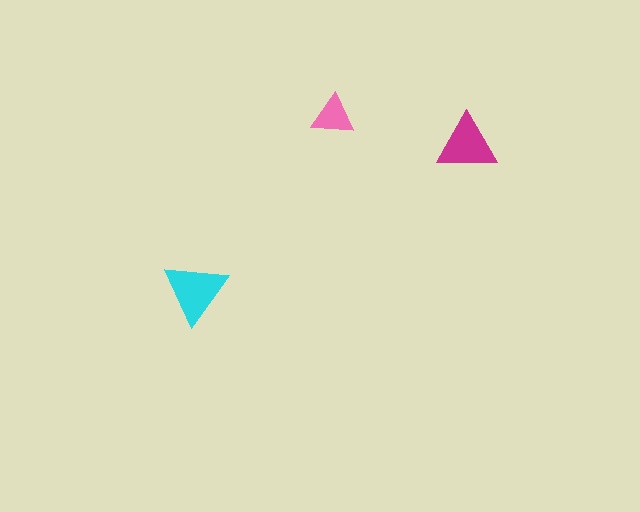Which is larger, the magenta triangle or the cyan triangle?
The cyan one.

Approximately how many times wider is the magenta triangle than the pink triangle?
About 1.5 times wider.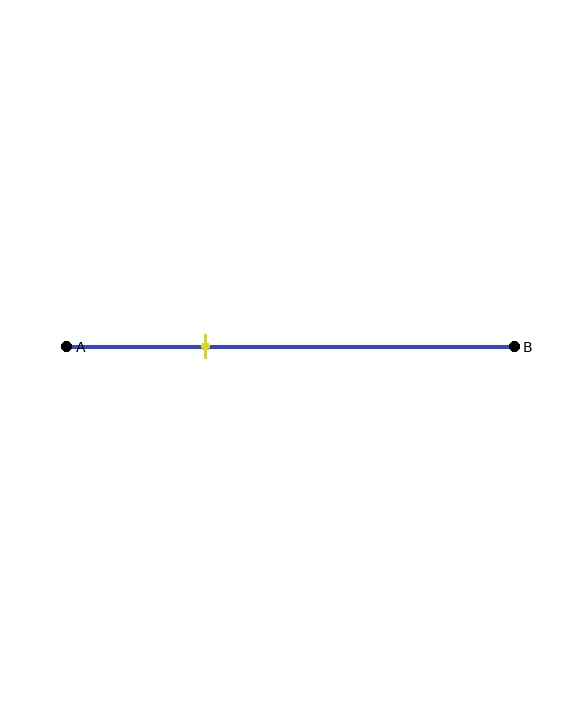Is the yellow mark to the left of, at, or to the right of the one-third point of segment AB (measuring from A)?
The yellow mark is approximately at the one-third point of segment AB.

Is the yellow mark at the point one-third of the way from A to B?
Yes, the mark is approximately at the one-third point.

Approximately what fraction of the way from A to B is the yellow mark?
The yellow mark is approximately 30% of the way from A to B.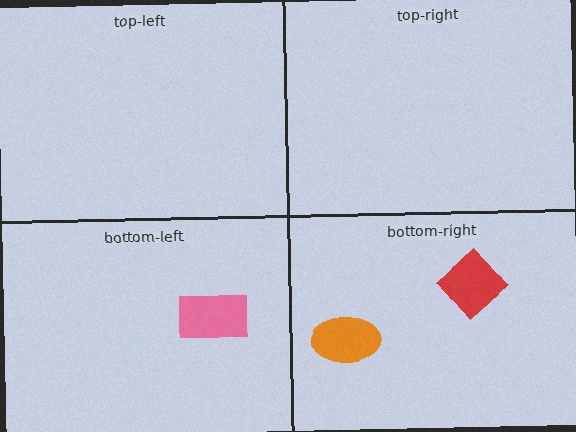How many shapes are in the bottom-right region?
2.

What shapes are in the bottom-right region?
The orange ellipse, the red diamond.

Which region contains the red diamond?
The bottom-right region.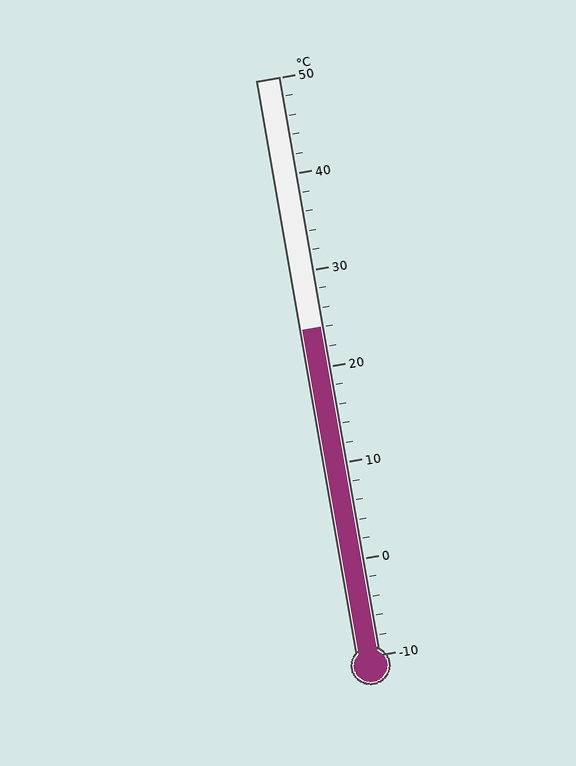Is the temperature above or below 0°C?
The temperature is above 0°C.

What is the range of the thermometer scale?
The thermometer scale ranges from -10°C to 50°C.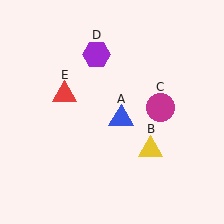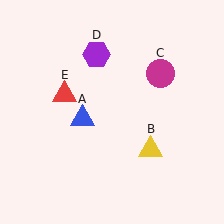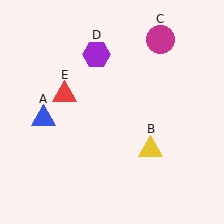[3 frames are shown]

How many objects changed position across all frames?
2 objects changed position: blue triangle (object A), magenta circle (object C).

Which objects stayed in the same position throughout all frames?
Yellow triangle (object B) and purple hexagon (object D) and red triangle (object E) remained stationary.